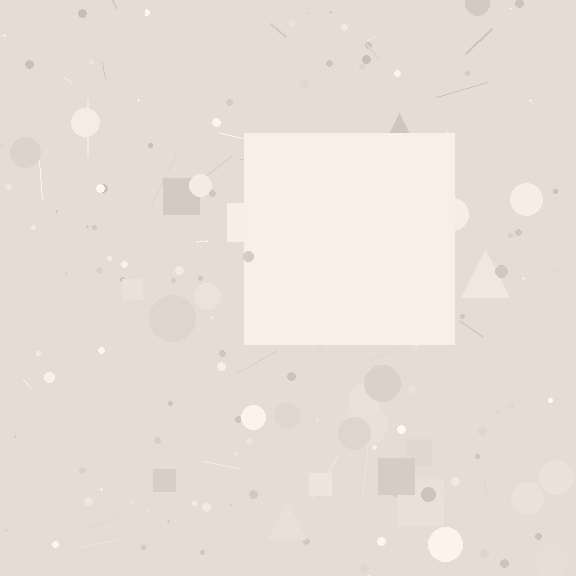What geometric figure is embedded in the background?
A square is embedded in the background.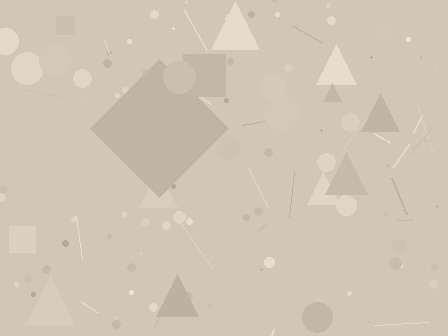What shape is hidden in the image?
A diamond is hidden in the image.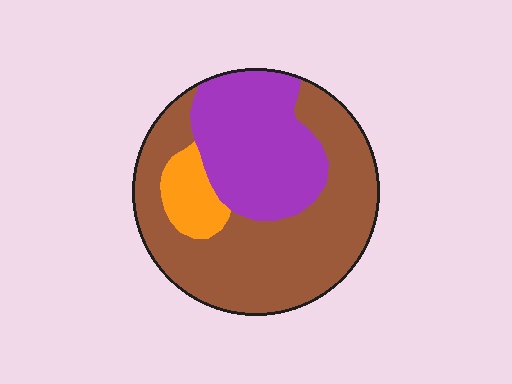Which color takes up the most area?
Brown, at roughly 60%.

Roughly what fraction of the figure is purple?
Purple covers 33% of the figure.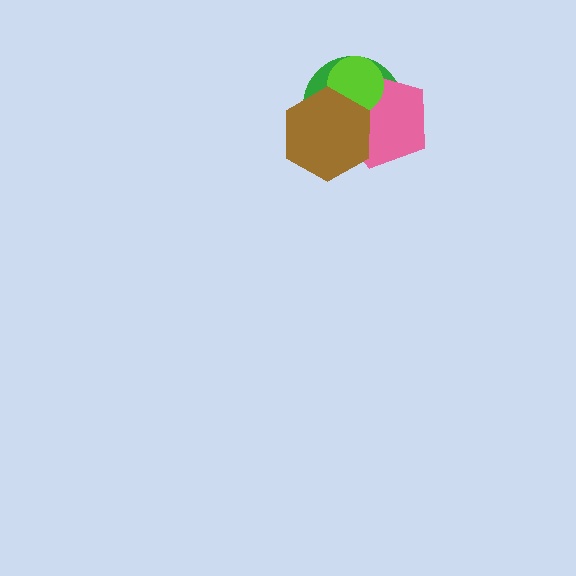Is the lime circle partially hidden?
Yes, it is partially covered by another shape.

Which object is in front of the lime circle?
The brown hexagon is in front of the lime circle.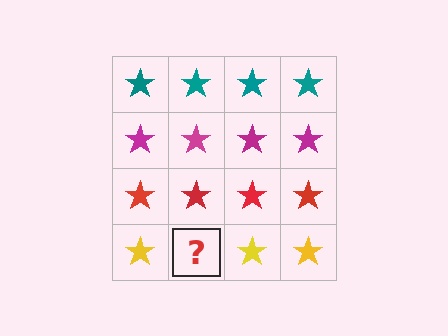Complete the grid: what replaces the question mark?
The question mark should be replaced with a yellow star.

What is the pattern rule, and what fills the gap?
The rule is that each row has a consistent color. The gap should be filled with a yellow star.